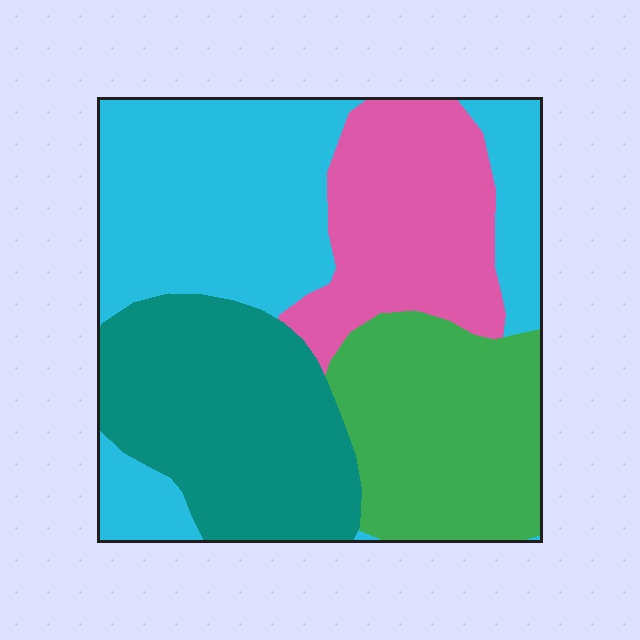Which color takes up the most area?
Cyan, at roughly 35%.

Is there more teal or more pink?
Teal.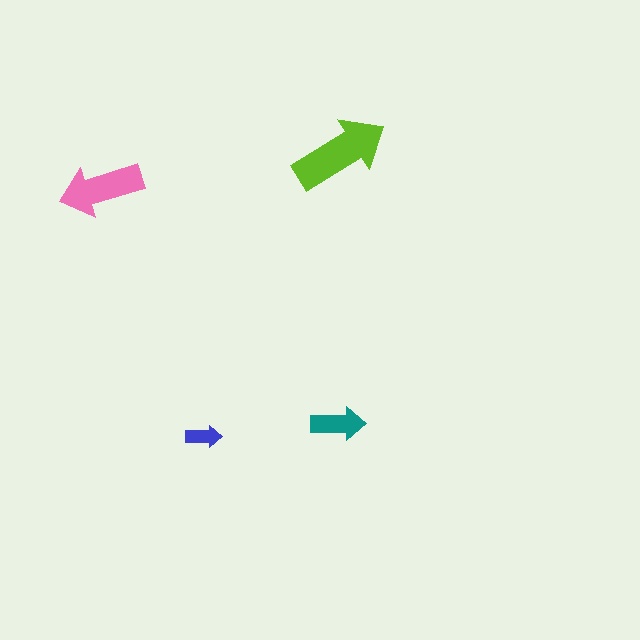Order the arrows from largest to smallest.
the lime one, the pink one, the teal one, the blue one.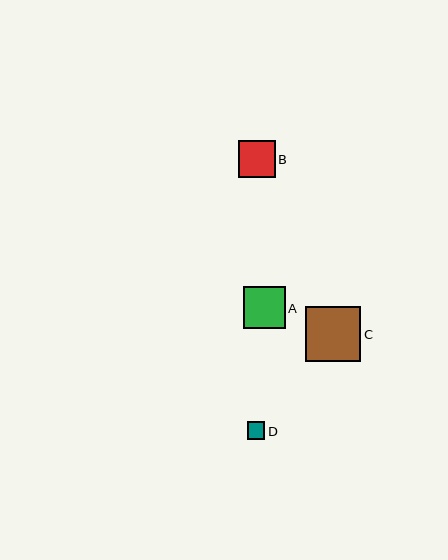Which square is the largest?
Square C is the largest with a size of approximately 55 pixels.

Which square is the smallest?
Square D is the smallest with a size of approximately 18 pixels.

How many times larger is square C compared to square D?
Square C is approximately 3.2 times the size of square D.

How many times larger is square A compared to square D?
Square A is approximately 2.4 times the size of square D.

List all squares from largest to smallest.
From largest to smallest: C, A, B, D.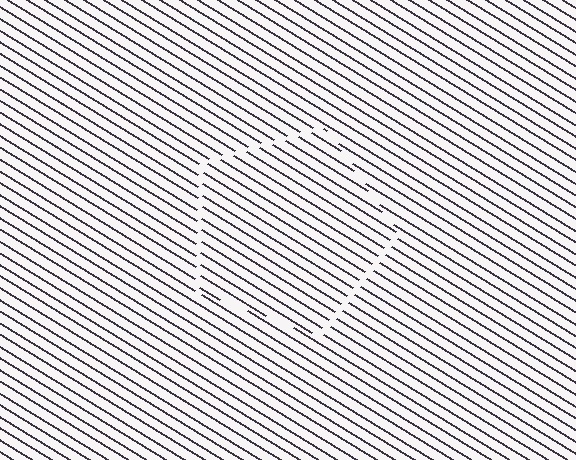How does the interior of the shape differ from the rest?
The interior of the shape contains the same grating, shifted by half a period — the contour is defined by the phase discontinuity where line-ends from the inner and outer gratings abut.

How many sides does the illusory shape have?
5 sides — the line-ends trace a pentagon.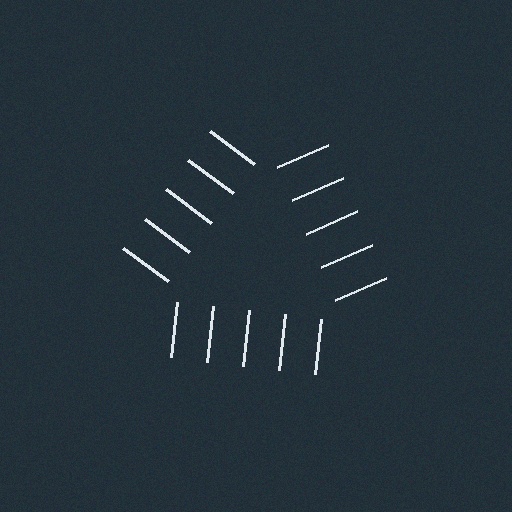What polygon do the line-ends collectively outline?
An illusory triangle — the line segments terminate on its edges but no continuous stroke is drawn.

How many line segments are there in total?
15 — 5 along each of the 3 edges.